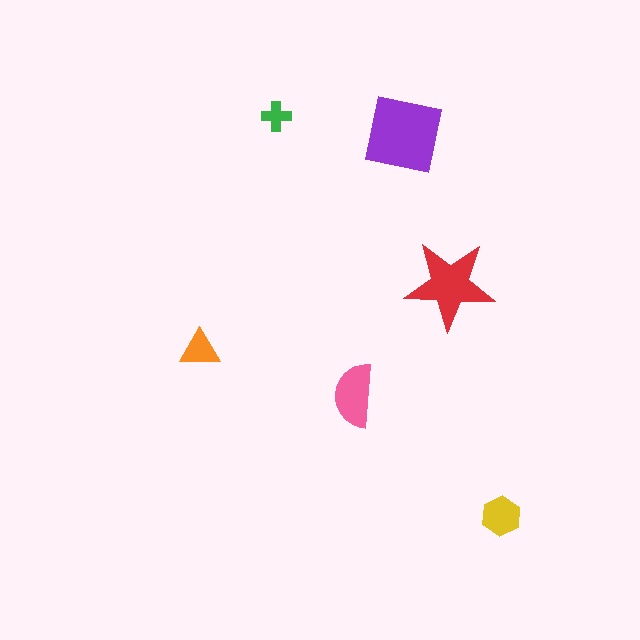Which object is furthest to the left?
The orange triangle is leftmost.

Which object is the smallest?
The green cross.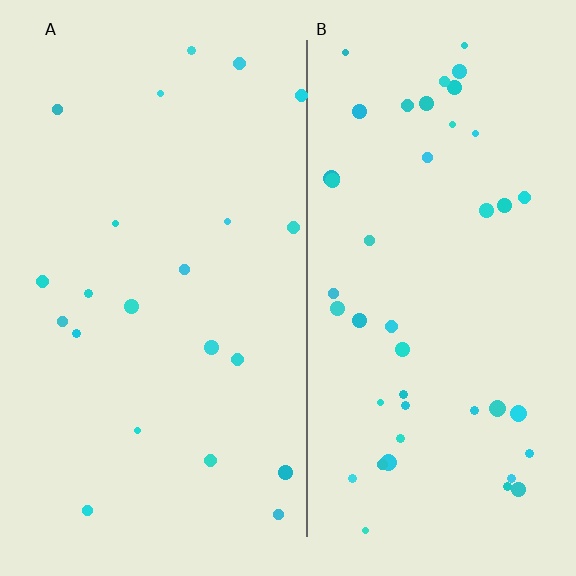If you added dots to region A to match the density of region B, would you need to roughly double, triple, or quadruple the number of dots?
Approximately double.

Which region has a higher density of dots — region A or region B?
B (the right).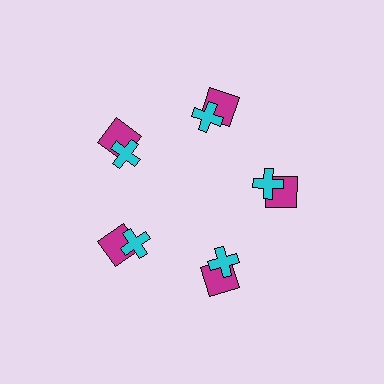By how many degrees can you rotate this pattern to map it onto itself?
The pattern maps onto itself every 72 degrees of rotation.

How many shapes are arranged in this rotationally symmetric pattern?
There are 10 shapes, arranged in 5 groups of 2.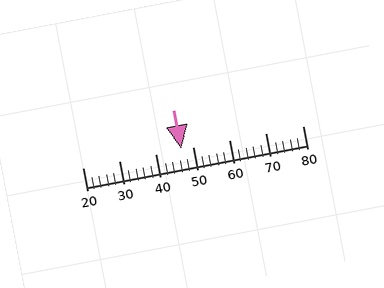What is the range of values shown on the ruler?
The ruler shows values from 20 to 80.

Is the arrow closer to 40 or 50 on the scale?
The arrow is closer to 50.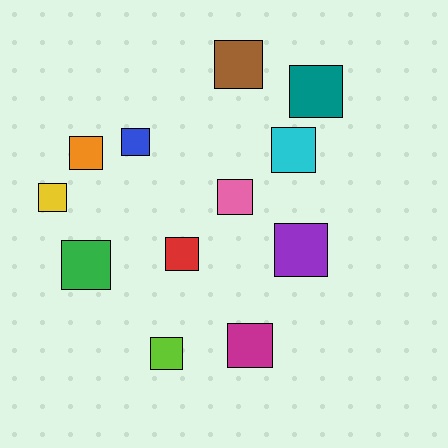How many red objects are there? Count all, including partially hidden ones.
There is 1 red object.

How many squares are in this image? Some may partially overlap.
There are 12 squares.